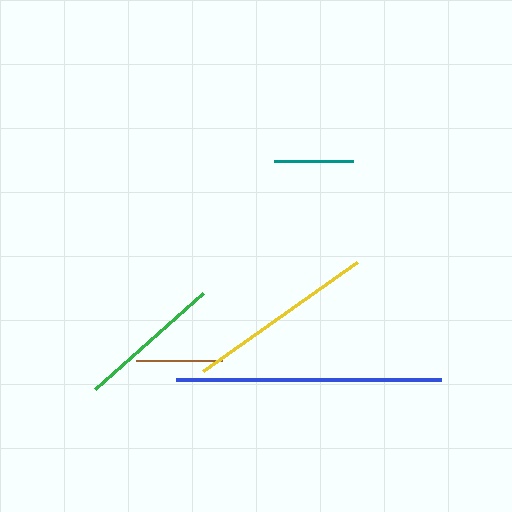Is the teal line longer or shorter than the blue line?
The blue line is longer than the teal line.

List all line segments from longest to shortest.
From longest to shortest: blue, yellow, green, brown, teal.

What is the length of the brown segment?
The brown segment is approximately 86 pixels long.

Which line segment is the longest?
The blue line is the longest at approximately 265 pixels.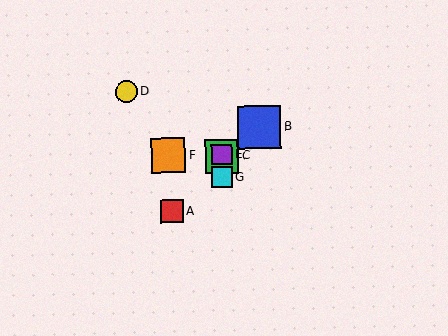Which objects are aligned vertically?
Objects C, E, G are aligned vertically.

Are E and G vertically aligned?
Yes, both are at x≈222.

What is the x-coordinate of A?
Object A is at x≈172.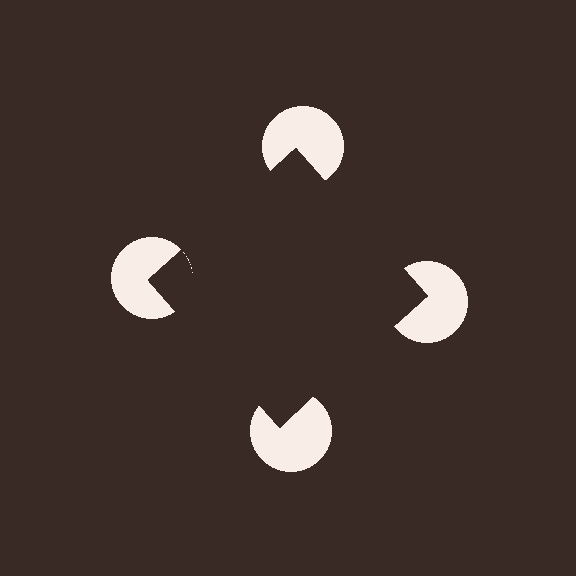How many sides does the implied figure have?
4 sides.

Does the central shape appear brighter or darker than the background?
It typically appears slightly darker than the background, even though no actual brightness change is drawn.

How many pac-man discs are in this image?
There are 4 — one at each vertex of the illusory square.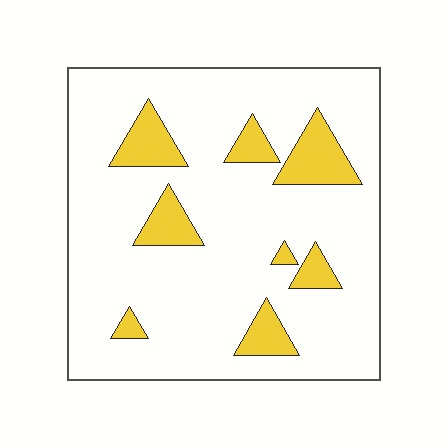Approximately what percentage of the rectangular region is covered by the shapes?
Approximately 15%.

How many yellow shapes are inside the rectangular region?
8.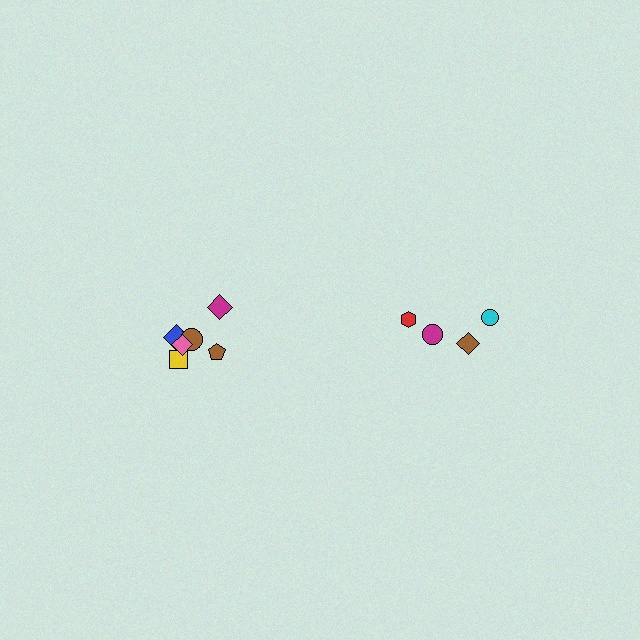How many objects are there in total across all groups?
There are 10 objects.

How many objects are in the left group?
There are 6 objects.